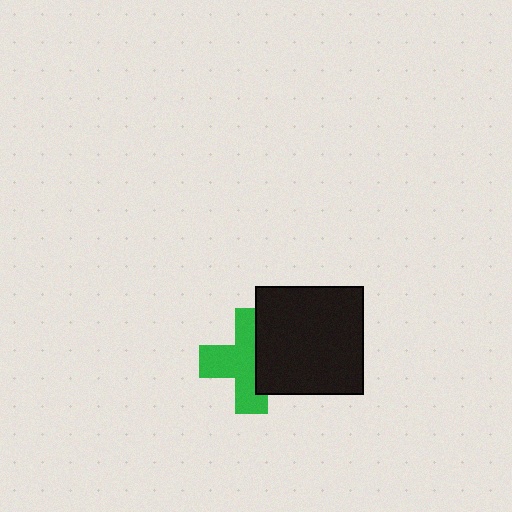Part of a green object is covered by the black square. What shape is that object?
It is a cross.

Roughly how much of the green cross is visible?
About half of it is visible (roughly 61%).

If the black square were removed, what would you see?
You would see the complete green cross.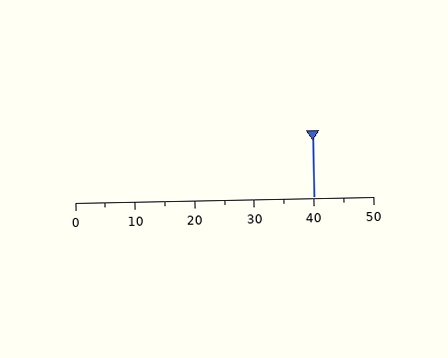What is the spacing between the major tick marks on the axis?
The major ticks are spaced 10 apart.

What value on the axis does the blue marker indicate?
The marker indicates approximately 40.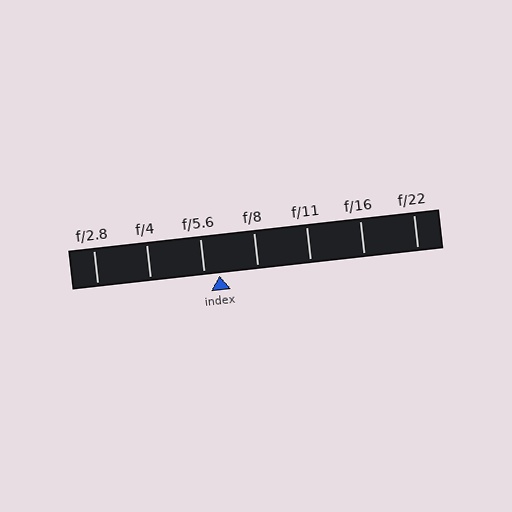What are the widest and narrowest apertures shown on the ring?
The widest aperture shown is f/2.8 and the narrowest is f/22.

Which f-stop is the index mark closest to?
The index mark is closest to f/5.6.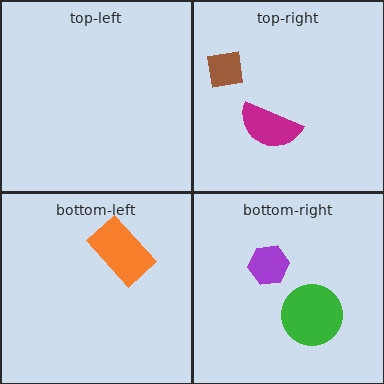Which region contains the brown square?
The top-right region.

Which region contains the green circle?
The bottom-right region.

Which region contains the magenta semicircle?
The top-right region.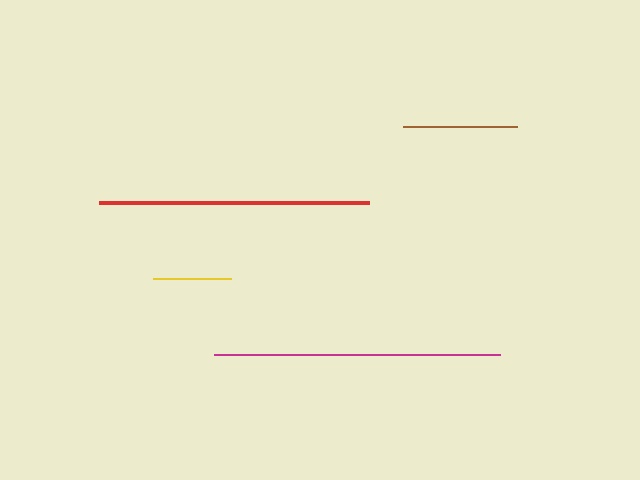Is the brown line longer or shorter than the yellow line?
The brown line is longer than the yellow line.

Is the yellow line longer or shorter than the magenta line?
The magenta line is longer than the yellow line.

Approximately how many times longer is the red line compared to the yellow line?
The red line is approximately 3.5 times the length of the yellow line.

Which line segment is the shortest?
The yellow line is the shortest at approximately 78 pixels.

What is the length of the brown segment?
The brown segment is approximately 114 pixels long.